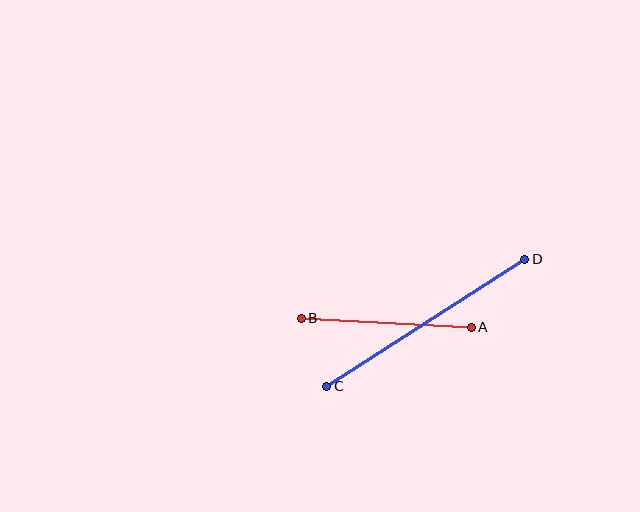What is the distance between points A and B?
The distance is approximately 170 pixels.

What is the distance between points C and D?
The distance is approximately 235 pixels.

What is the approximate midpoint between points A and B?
The midpoint is at approximately (386, 323) pixels.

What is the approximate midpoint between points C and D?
The midpoint is at approximately (426, 323) pixels.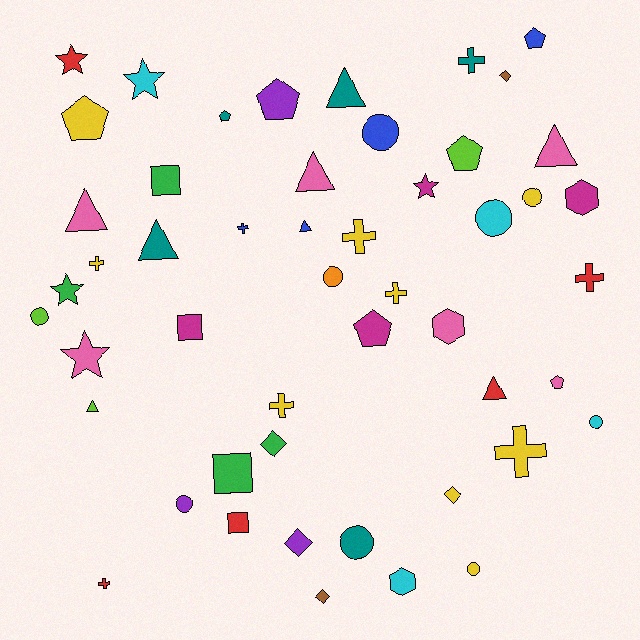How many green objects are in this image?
There are 4 green objects.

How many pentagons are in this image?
There are 7 pentagons.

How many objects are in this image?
There are 50 objects.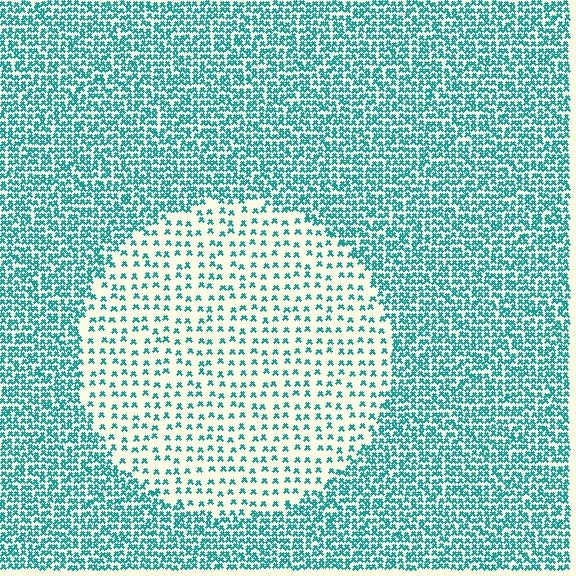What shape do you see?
I see a circle.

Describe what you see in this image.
The image contains small teal elements arranged at two different densities. A circle-shaped region is visible where the elements are less densely packed than the surrounding area.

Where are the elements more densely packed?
The elements are more densely packed outside the circle boundary.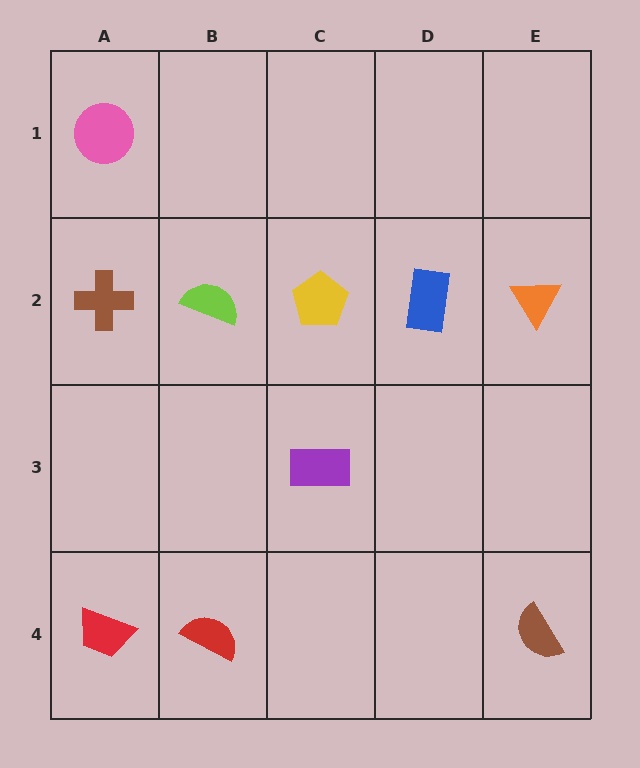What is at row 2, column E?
An orange triangle.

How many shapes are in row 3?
1 shape.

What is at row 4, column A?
A red trapezoid.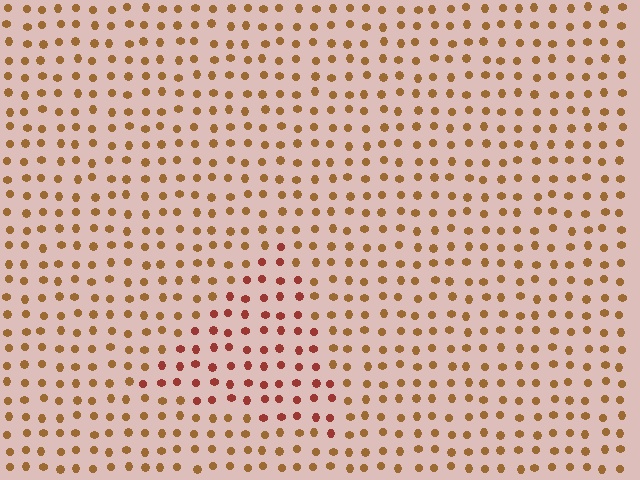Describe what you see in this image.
The image is filled with small brown elements in a uniform arrangement. A triangle-shaped region is visible where the elements are tinted to a slightly different hue, forming a subtle color boundary.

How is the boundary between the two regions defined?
The boundary is defined purely by a slight shift in hue (about 29 degrees). Spacing, size, and orientation are identical on both sides.